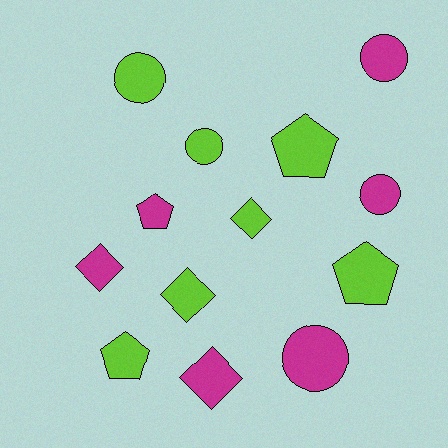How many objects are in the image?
There are 13 objects.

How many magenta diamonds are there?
There are 2 magenta diamonds.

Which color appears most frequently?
Lime, with 7 objects.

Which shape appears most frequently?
Circle, with 5 objects.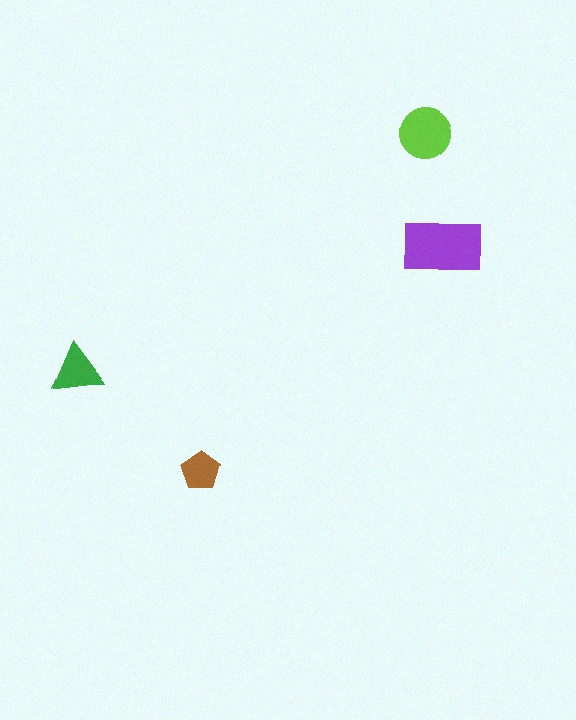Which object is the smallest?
The brown pentagon.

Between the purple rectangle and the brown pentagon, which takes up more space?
The purple rectangle.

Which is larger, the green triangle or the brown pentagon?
The green triangle.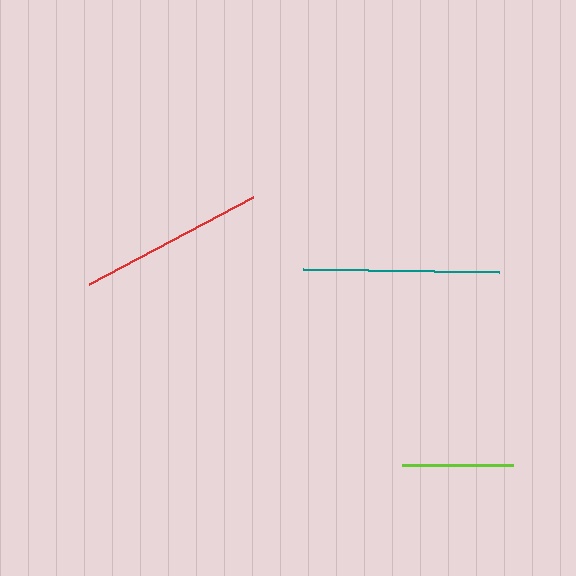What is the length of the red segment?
The red segment is approximately 185 pixels long.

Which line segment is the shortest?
The lime line is the shortest at approximately 112 pixels.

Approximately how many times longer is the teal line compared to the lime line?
The teal line is approximately 1.8 times the length of the lime line.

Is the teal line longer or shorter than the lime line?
The teal line is longer than the lime line.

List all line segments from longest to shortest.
From longest to shortest: teal, red, lime.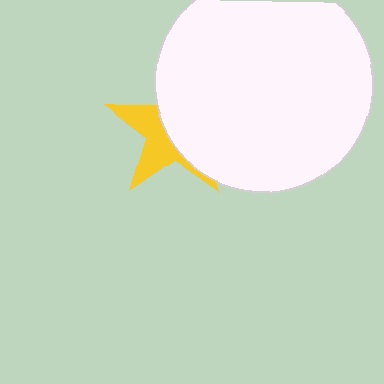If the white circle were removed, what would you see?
You would see the complete yellow star.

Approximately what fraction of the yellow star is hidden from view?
Roughly 59% of the yellow star is hidden behind the white circle.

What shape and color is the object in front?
The object in front is a white circle.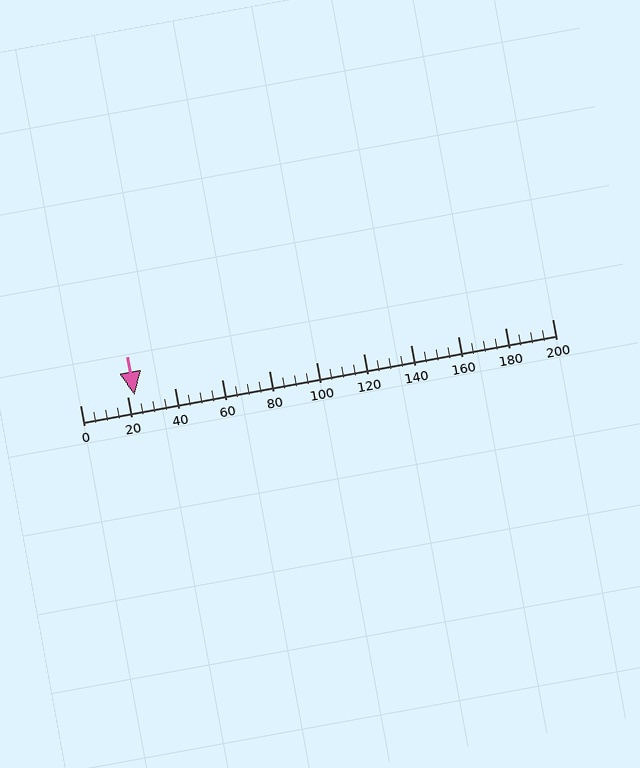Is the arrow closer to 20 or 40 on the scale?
The arrow is closer to 20.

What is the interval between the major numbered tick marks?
The major tick marks are spaced 20 units apart.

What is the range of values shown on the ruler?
The ruler shows values from 0 to 200.